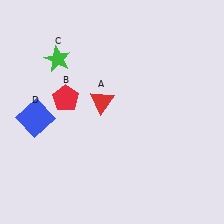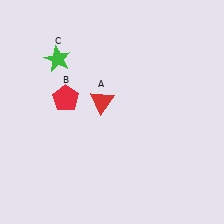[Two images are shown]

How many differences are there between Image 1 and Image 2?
There is 1 difference between the two images.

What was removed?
The blue square (D) was removed in Image 2.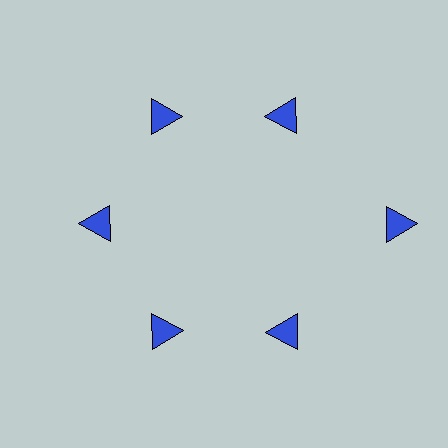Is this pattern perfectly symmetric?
No. The 6 blue triangles are arranged in a ring, but one element near the 3 o'clock position is pushed outward from the center, breaking the 6-fold rotational symmetry.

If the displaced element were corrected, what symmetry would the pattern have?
It would have 6-fold rotational symmetry — the pattern would map onto itself every 60 degrees.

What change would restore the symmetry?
The symmetry would be restored by moving it inward, back onto the ring so that all 6 triangles sit at equal angles and equal distance from the center.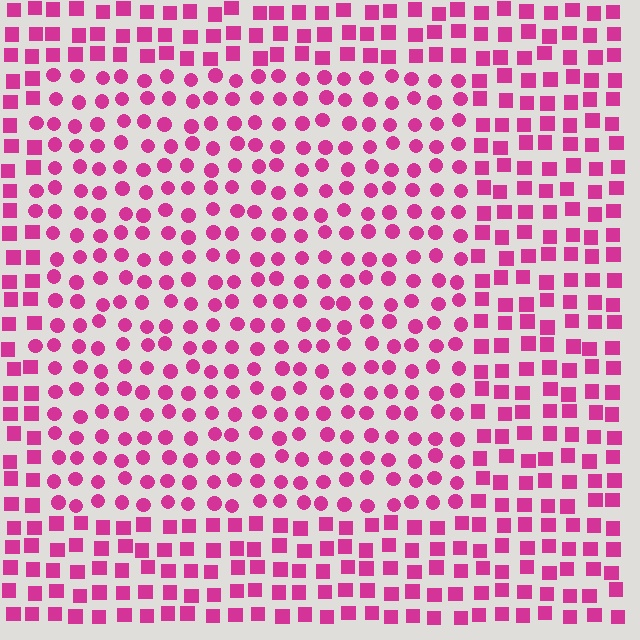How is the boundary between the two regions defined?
The boundary is defined by a change in element shape: circles inside vs. squares outside. All elements share the same color and spacing.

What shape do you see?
I see a rectangle.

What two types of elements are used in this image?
The image uses circles inside the rectangle region and squares outside it.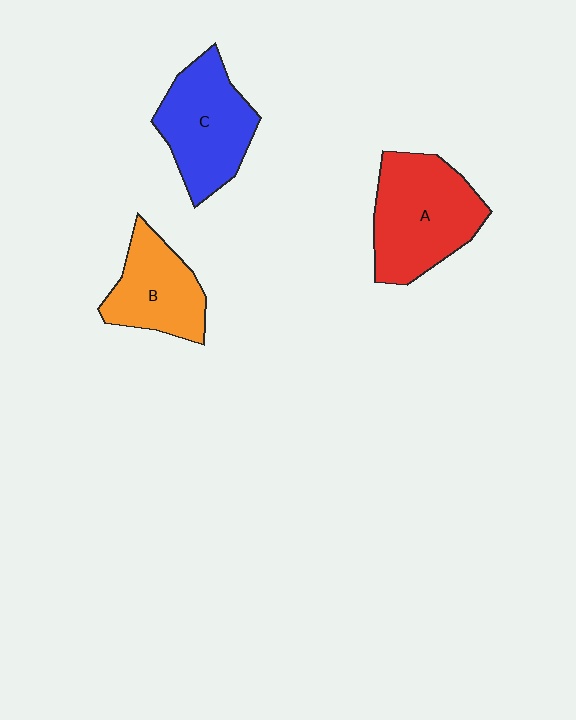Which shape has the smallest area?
Shape B (orange).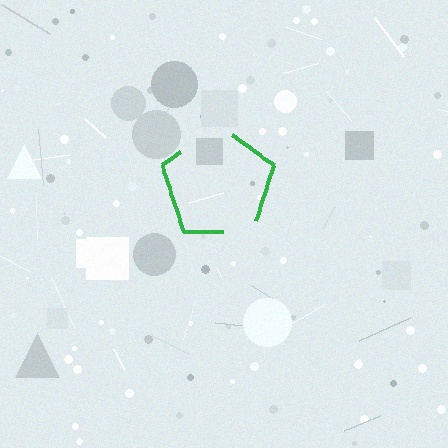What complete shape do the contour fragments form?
The contour fragments form a pentagon.